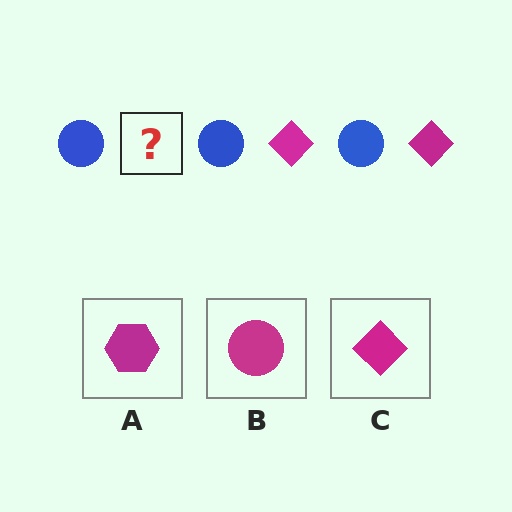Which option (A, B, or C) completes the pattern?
C.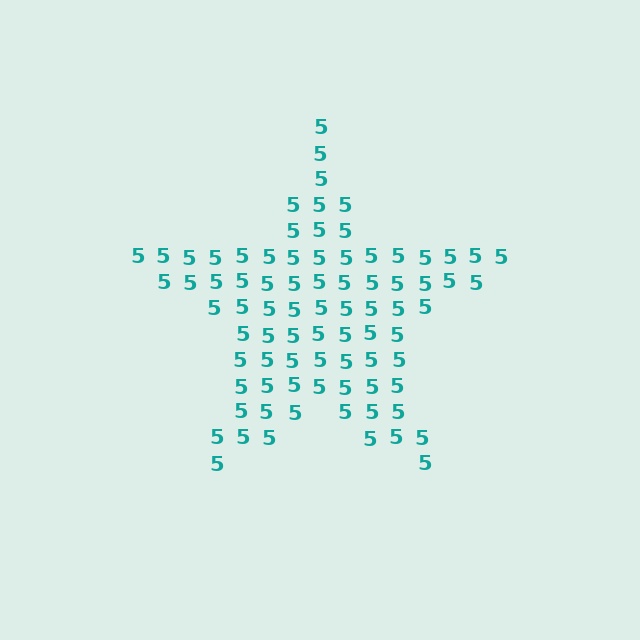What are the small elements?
The small elements are digit 5's.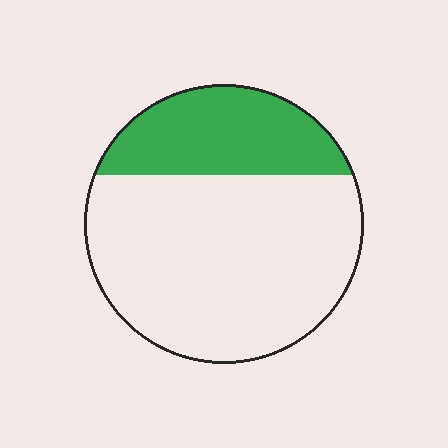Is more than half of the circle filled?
No.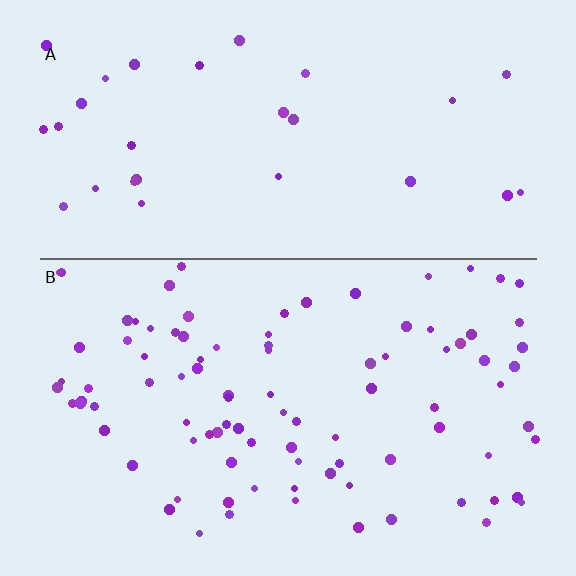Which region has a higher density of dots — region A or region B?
B (the bottom).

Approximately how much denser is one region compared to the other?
Approximately 3.1× — region B over region A.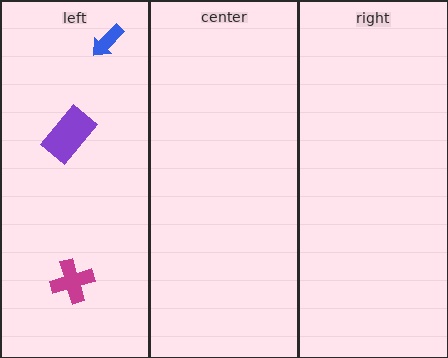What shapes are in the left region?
The purple rectangle, the magenta cross, the blue arrow.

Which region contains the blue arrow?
The left region.